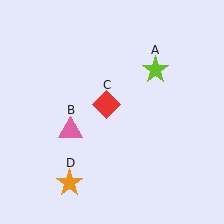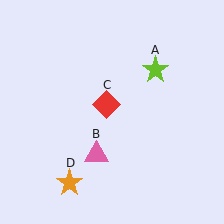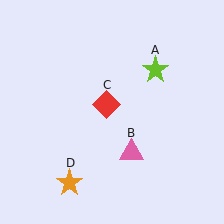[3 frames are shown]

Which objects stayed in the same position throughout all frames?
Lime star (object A) and red diamond (object C) and orange star (object D) remained stationary.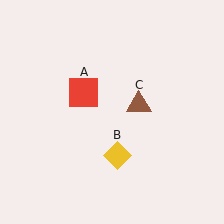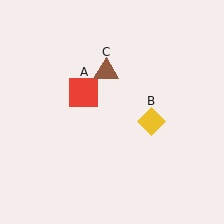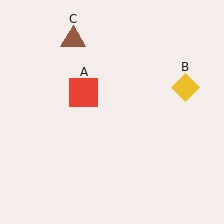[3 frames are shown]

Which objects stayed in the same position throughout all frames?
Red square (object A) remained stationary.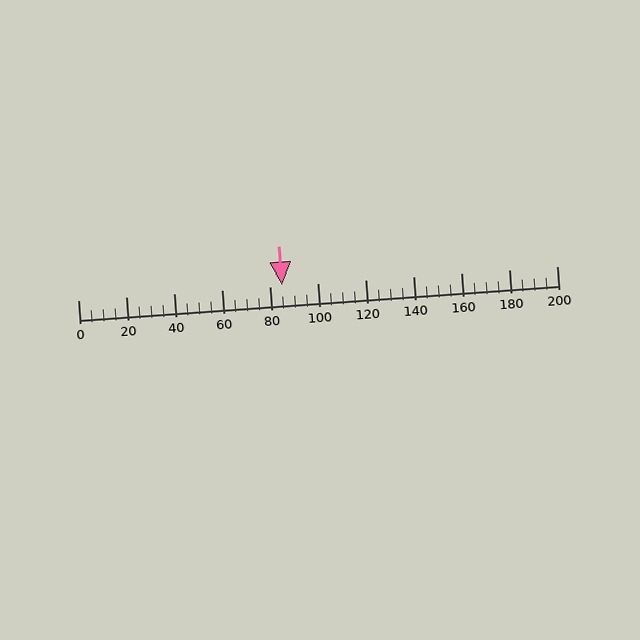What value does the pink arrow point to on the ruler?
The pink arrow points to approximately 85.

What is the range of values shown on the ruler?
The ruler shows values from 0 to 200.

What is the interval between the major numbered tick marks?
The major tick marks are spaced 20 units apart.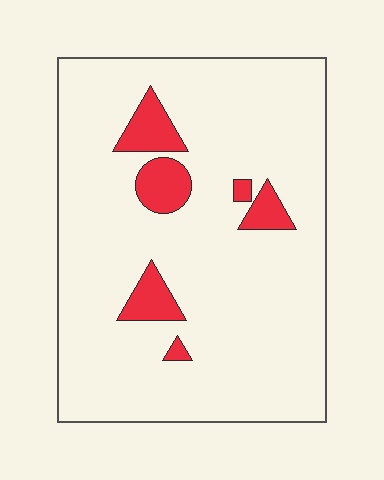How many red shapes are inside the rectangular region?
6.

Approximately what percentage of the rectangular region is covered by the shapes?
Approximately 10%.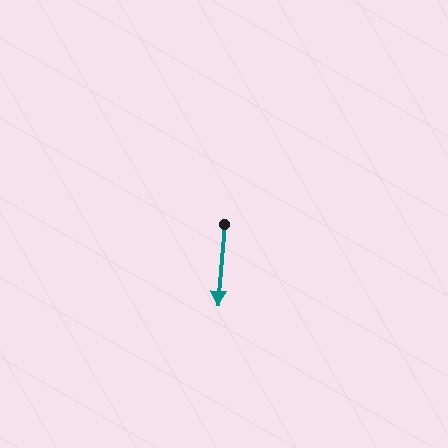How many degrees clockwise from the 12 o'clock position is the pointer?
Approximately 185 degrees.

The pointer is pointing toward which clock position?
Roughly 6 o'clock.